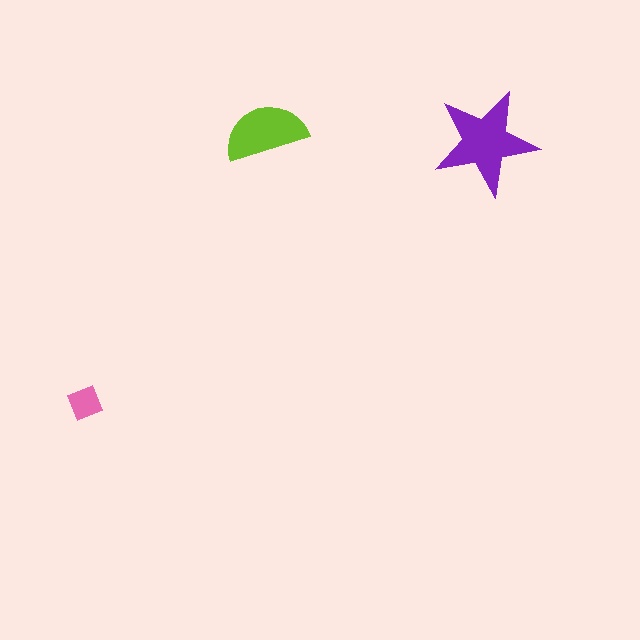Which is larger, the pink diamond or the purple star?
The purple star.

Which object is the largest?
The purple star.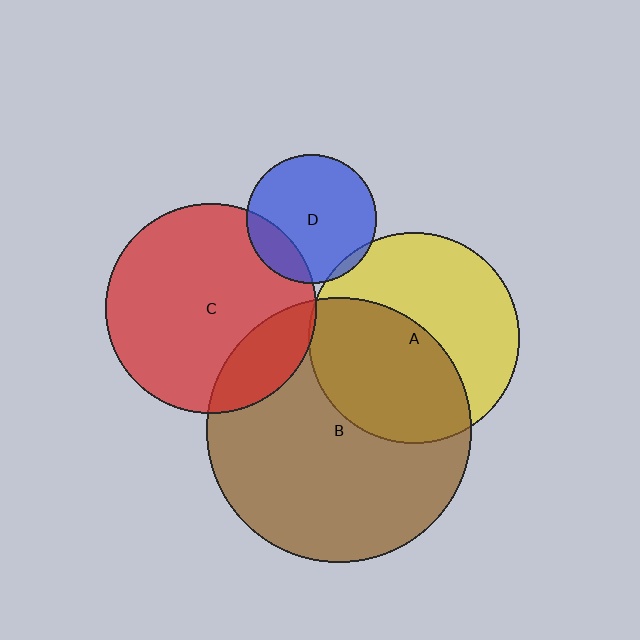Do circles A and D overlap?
Yes.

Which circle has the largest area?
Circle B (brown).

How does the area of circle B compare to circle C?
Approximately 1.6 times.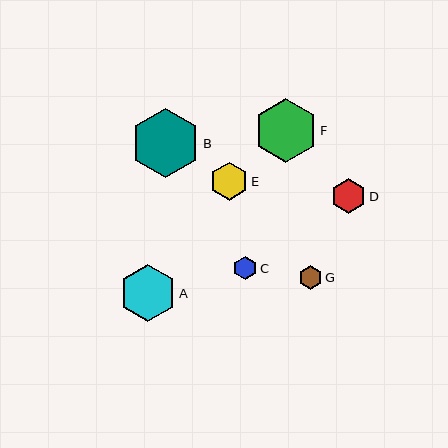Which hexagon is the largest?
Hexagon B is the largest with a size of approximately 69 pixels.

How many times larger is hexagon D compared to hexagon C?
Hexagon D is approximately 1.5 times the size of hexagon C.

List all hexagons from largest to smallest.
From largest to smallest: B, F, A, E, D, C, G.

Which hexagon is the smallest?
Hexagon G is the smallest with a size of approximately 24 pixels.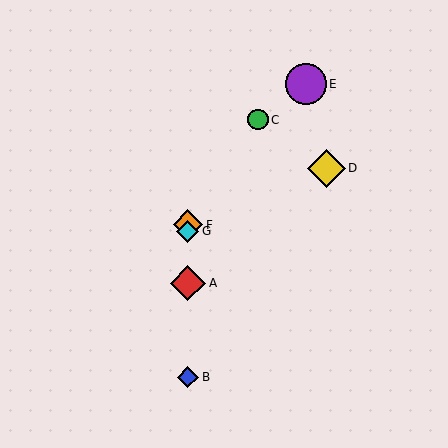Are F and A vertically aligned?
Yes, both are at x≈188.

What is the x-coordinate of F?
Object F is at x≈188.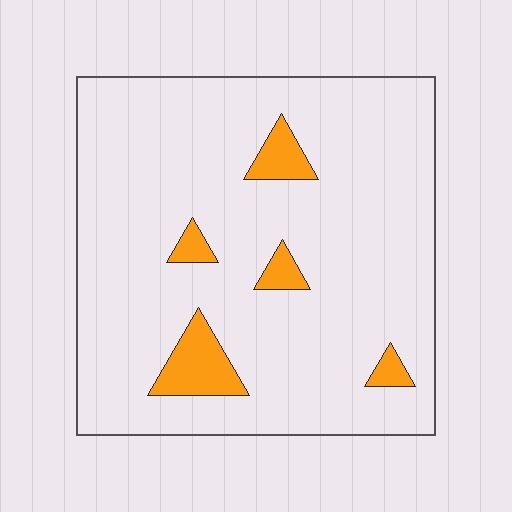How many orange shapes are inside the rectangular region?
5.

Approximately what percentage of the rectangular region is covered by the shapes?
Approximately 10%.